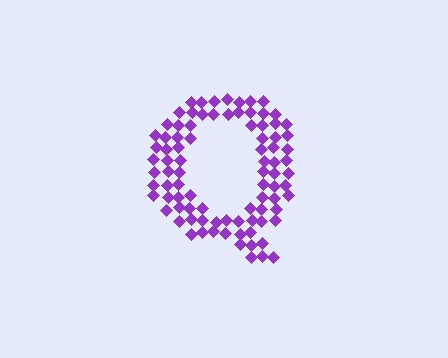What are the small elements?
The small elements are diamonds.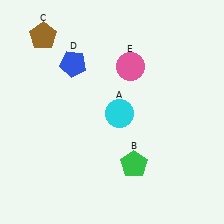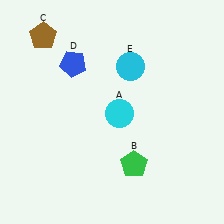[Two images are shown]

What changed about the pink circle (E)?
In Image 1, E is pink. In Image 2, it changed to cyan.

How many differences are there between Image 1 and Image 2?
There is 1 difference between the two images.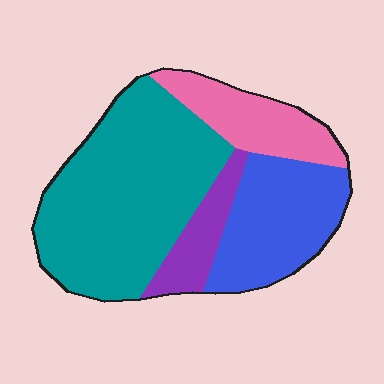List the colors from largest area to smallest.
From largest to smallest: teal, blue, pink, purple.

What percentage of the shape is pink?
Pink covers roughly 15% of the shape.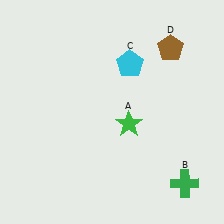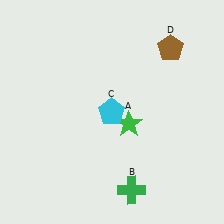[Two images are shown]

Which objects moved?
The objects that moved are: the green cross (B), the cyan pentagon (C).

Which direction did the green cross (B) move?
The green cross (B) moved left.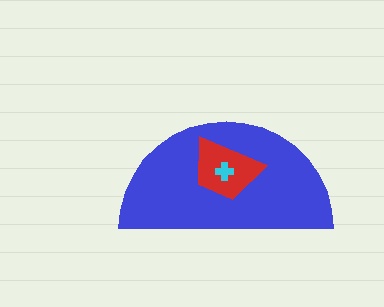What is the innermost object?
The cyan cross.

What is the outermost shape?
The blue semicircle.